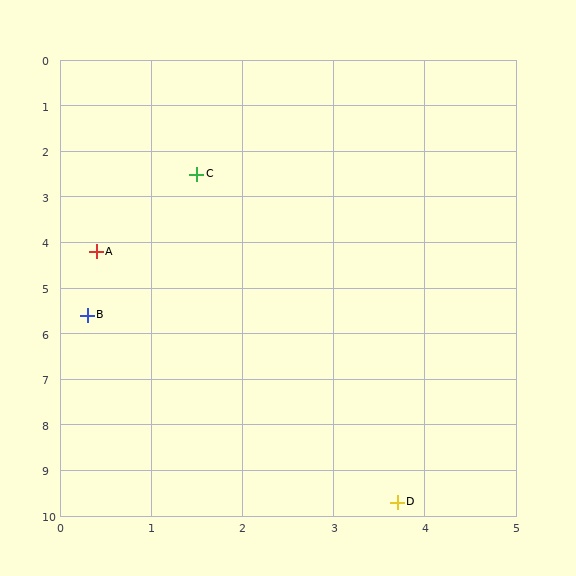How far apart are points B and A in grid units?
Points B and A are about 1.4 grid units apart.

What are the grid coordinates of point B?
Point B is at approximately (0.3, 5.6).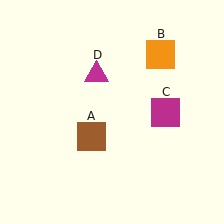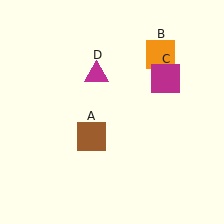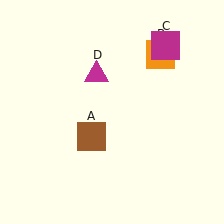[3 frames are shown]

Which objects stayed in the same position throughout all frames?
Brown square (object A) and orange square (object B) and magenta triangle (object D) remained stationary.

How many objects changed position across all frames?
1 object changed position: magenta square (object C).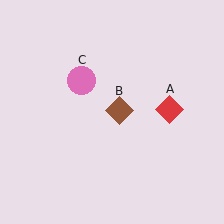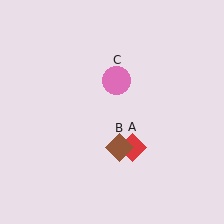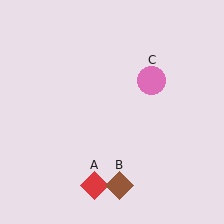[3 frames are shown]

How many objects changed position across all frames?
3 objects changed position: red diamond (object A), brown diamond (object B), pink circle (object C).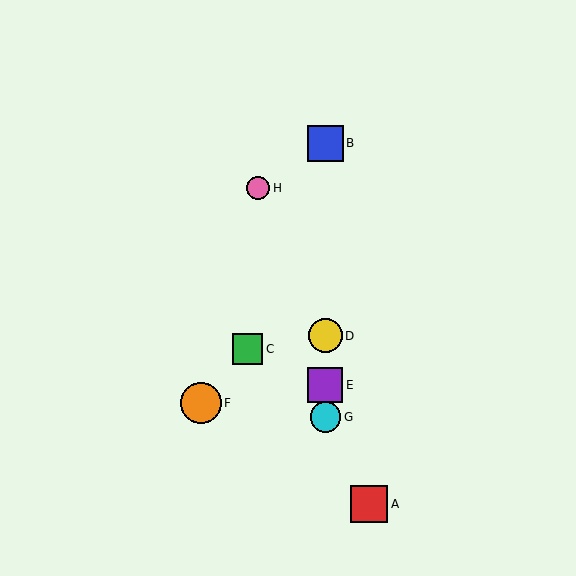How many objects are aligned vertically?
4 objects (B, D, E, G) are aligned vertically.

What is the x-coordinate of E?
Object E is at x≈325.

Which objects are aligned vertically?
Objects B, D, E, G are aligned vertically.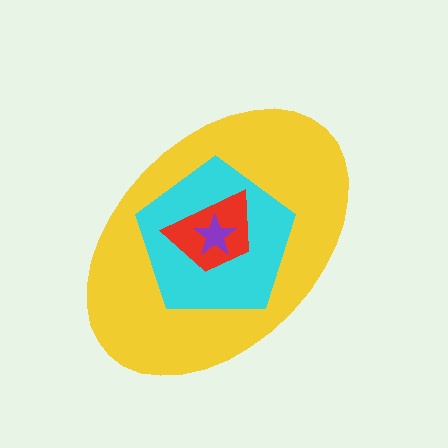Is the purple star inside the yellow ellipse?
Yes.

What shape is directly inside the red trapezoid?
The purple star.